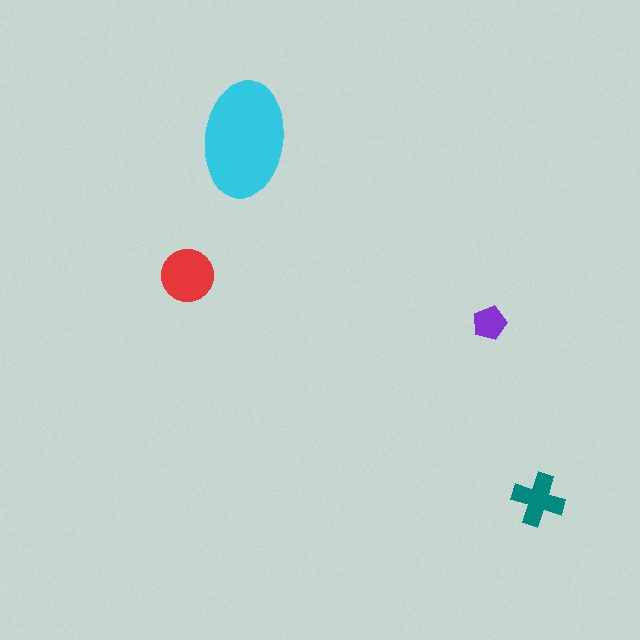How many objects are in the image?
There are 4 objects in the image.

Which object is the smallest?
The purple pentagon.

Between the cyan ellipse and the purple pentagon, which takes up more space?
The cyan ellipse.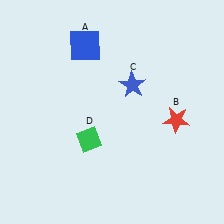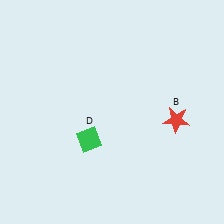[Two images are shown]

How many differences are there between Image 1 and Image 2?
There are 2 differences between the two images.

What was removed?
The blue square (A), the blue star (C) were removed in Image 2.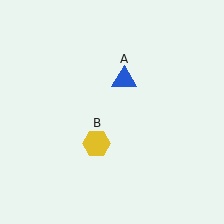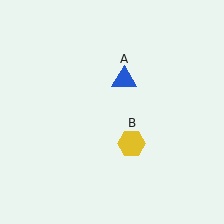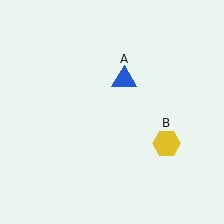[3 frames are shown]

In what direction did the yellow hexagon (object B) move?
The yellow hexagon (object B) moved right.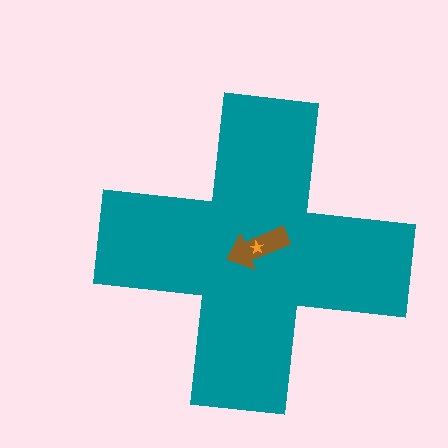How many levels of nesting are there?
3.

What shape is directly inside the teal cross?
The brown arrow.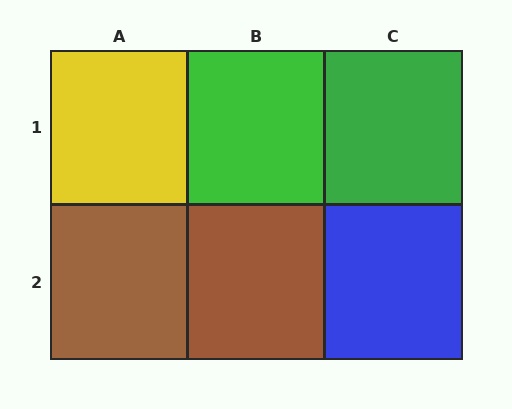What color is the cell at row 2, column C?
Blue.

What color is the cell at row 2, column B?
Brown.